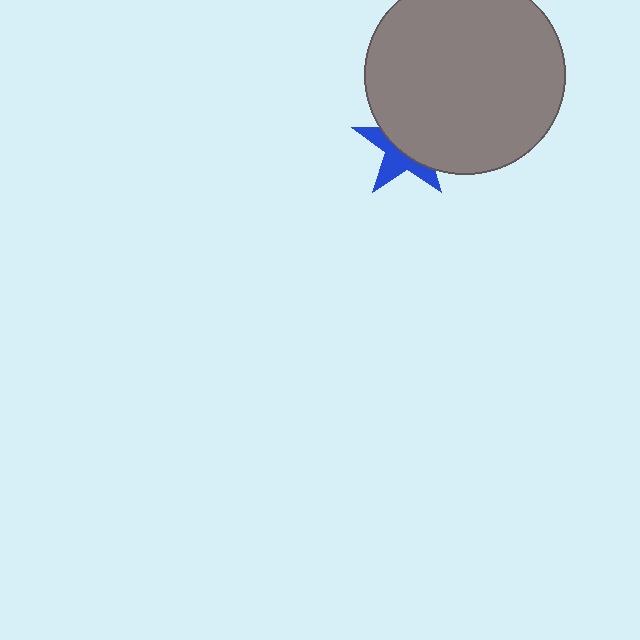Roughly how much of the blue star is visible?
A small part of it is visible (roughly 43%).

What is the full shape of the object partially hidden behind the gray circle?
The partially hidden object is a blue star.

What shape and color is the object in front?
The object in front is a gray circle.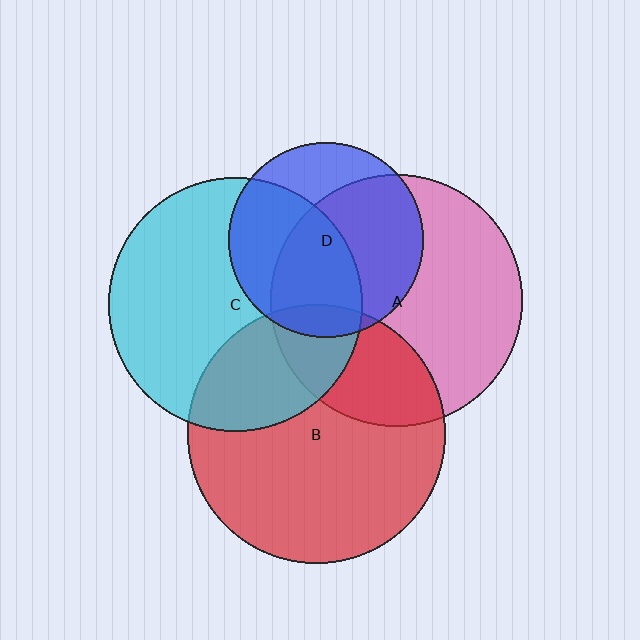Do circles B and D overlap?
Yes.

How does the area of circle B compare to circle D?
Approximately 1.7 times.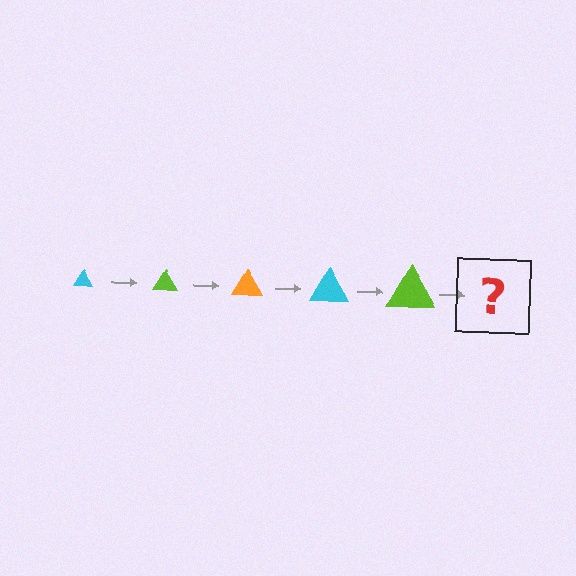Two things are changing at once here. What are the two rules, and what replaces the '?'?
The two rules are that the triangle grows larger each step and the color cycles through cyan, lime, and orange. The '?' should be an orange triangle, larger than the previous one.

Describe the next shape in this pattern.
It should be an orange triangle, larger than the previous one.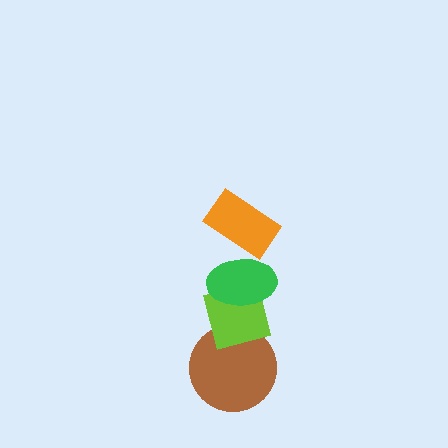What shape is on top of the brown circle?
The lime square is on top of the brown circle.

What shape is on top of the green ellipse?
The orange rectangle is on top of the green ellipse.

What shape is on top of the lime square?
The green ellipse is on top of the lime square.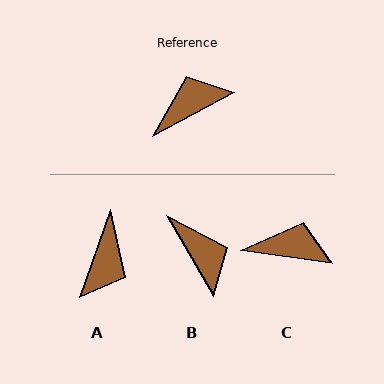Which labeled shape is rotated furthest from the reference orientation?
A, about 138 degrees away.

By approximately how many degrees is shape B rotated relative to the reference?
Approximately 88 degrees clockwise.